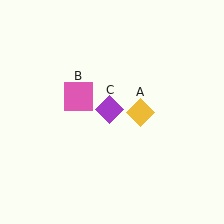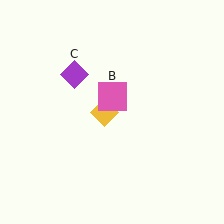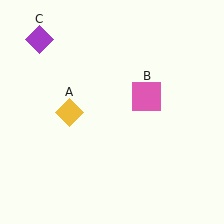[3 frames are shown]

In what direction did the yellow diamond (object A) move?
The yellow diamond (object A) moved left.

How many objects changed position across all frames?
3 objects changed position: yellow diamond (object A), pink square (object B), purple diamond (object C).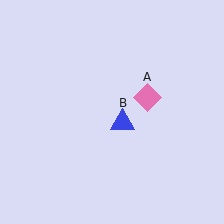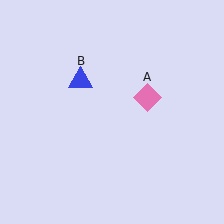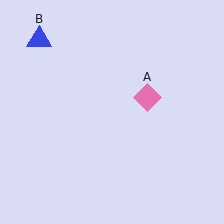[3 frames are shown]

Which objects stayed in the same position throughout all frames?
Pink diamond (object A) remained stationary.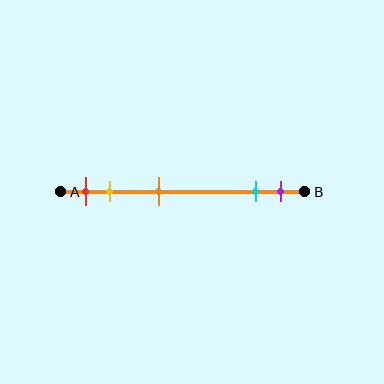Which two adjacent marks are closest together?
The cyan and purple marks are the closest adjacent pair.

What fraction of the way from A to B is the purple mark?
The purple mark is approximately 90% (0.9) of the way from A to B.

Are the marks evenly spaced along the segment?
No, the marks are not evenly spaced.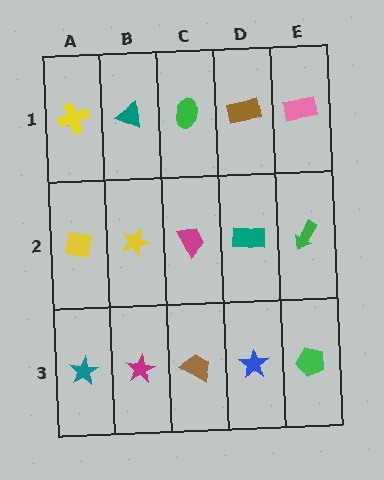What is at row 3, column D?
A blue star.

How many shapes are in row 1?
5 shapes.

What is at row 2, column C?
A magenta trapezoid.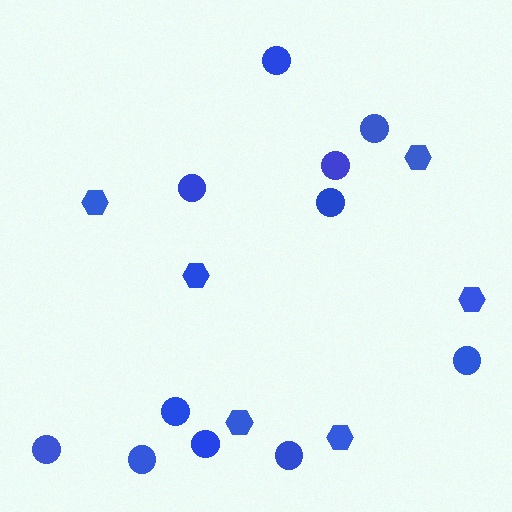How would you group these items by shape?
There are 2 groups: one group of circles (11) and one group of hexagons (6).